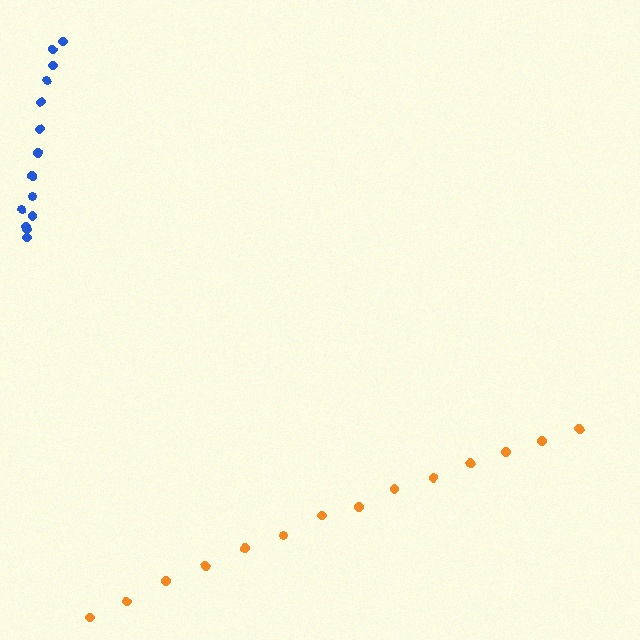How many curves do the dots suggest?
There are 2 distinct paths.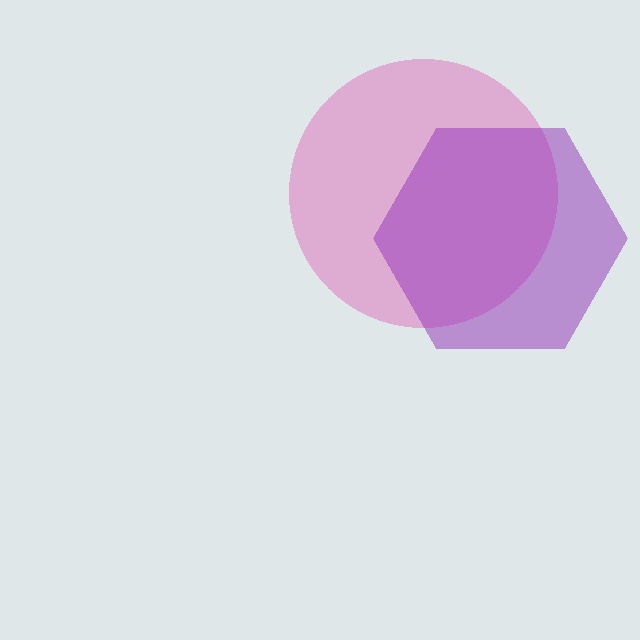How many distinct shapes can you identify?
There are 2 distinct shapes: a pink circle, a purple hexagon.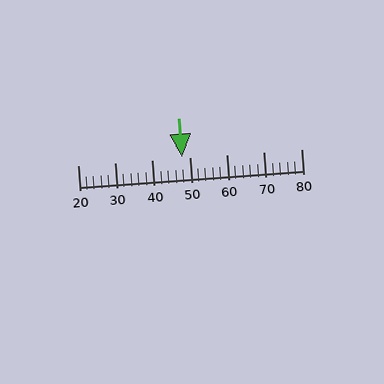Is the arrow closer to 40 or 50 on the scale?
The arrow is closer to 50.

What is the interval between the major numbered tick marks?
The major tick marks are spaced 10 units apart.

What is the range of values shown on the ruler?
The ruler shows values from 20 to 80.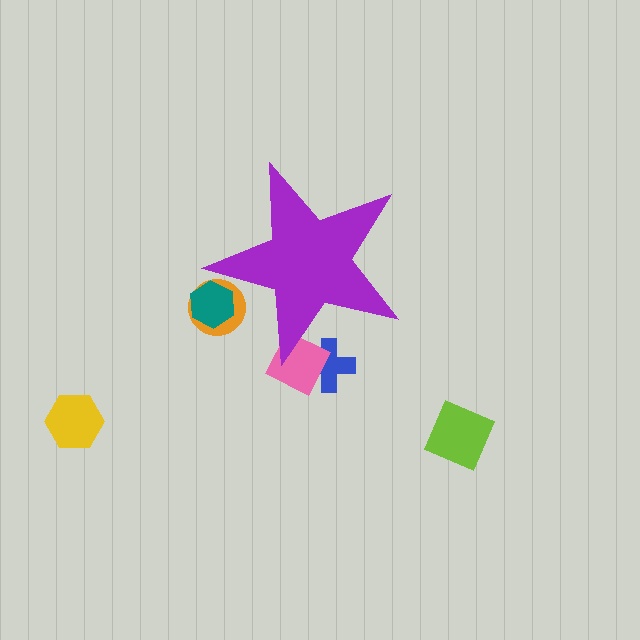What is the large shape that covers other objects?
A purple star.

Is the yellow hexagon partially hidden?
No, the yellow hexagon is fully visible.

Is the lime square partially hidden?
No, the lime square is fully visible.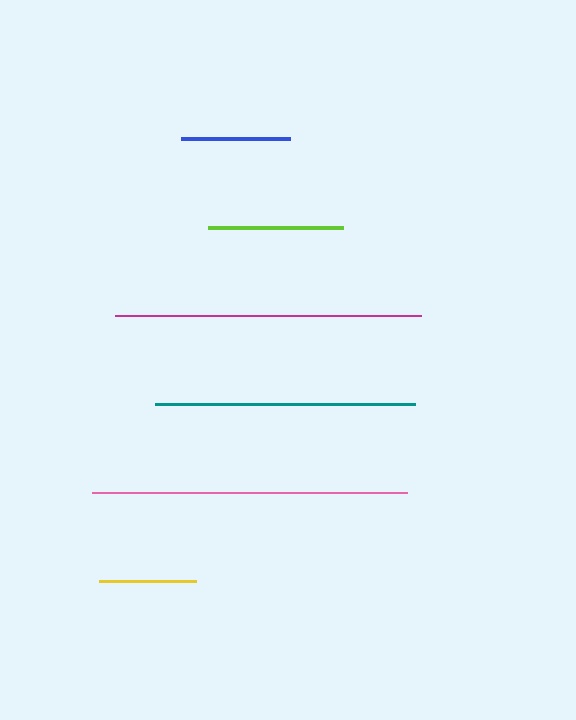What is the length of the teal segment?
The teal segment is approximately 260 pixels long.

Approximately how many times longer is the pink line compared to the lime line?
The pink line is approximately 2.3 times the length of the lime line.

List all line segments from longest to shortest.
From longest to shortest: pink, magenta, teal, lime, blue, yellow.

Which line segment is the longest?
The pink line is the longest at approximately 316 pixels.